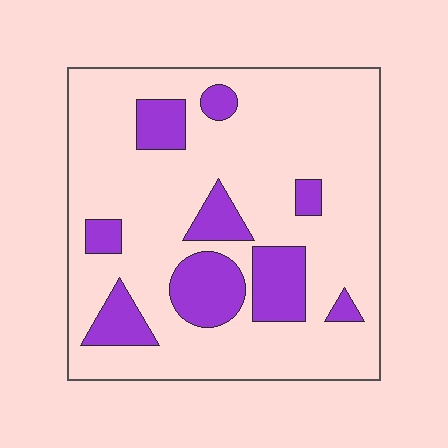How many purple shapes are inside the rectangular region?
9.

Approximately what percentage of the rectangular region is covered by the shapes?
Approximately 20%.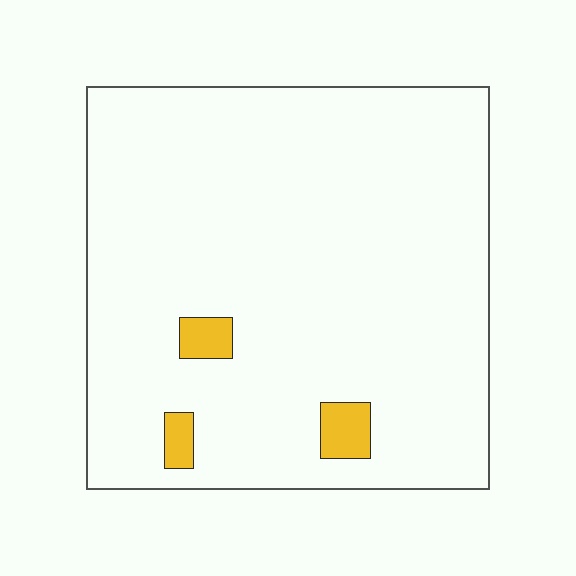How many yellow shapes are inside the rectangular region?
3.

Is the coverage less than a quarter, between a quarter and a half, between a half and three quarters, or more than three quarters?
Less than a quarter.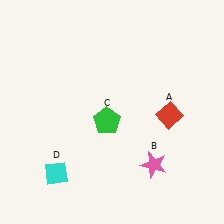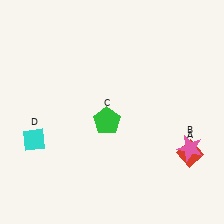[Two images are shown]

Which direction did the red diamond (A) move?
The red diamond (A) moved down.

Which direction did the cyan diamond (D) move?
The cyan diamond (D) moved up.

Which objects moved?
The objects that moved are: the red diamond (A), the pink star (B), the cyan diamond (D).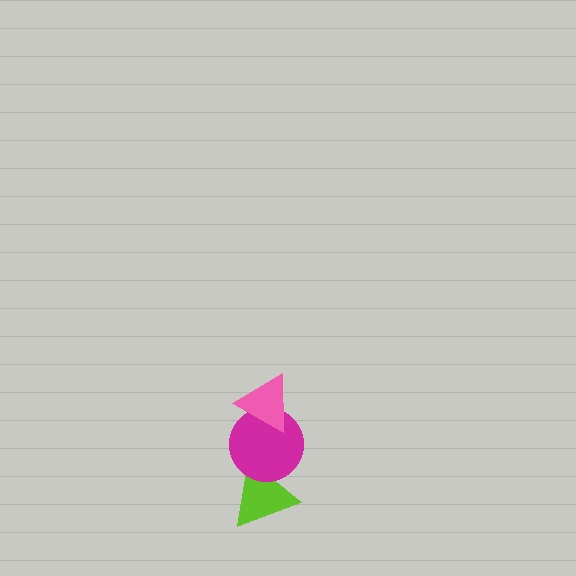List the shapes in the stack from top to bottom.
From top to bottom: the pink triangle, the magenta circle, the lime triangle.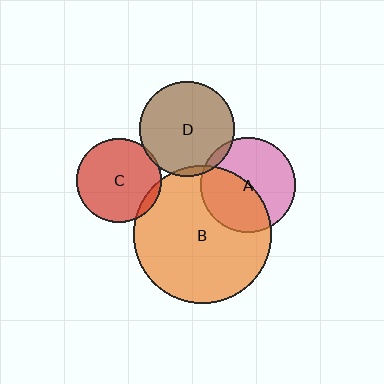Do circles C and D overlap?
Yes.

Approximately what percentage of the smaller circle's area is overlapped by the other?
Approximately 5%.